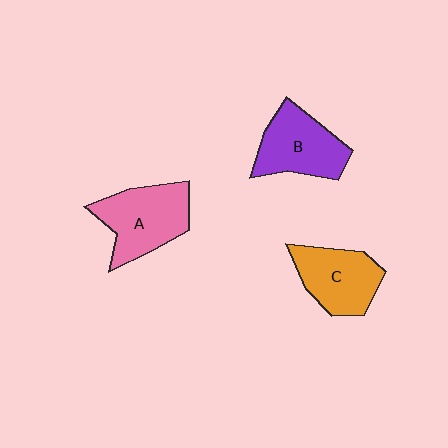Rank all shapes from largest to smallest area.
From largest to smallest: A (pink), B (purple), C (orange).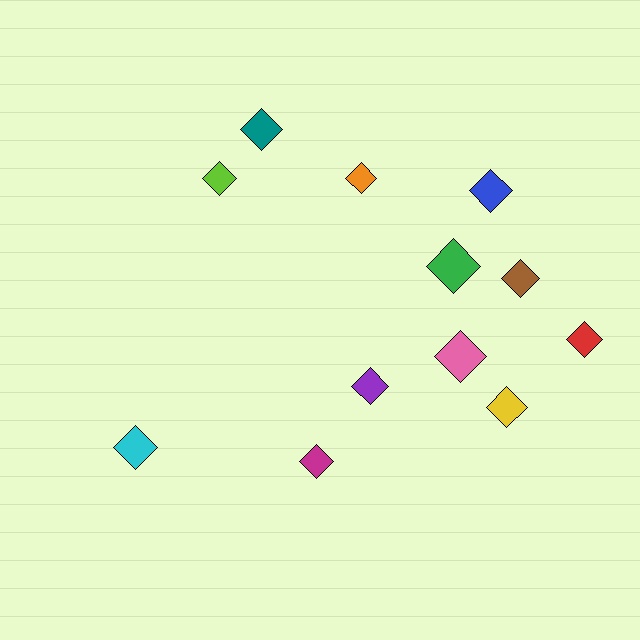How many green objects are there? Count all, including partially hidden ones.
There is 1 green object.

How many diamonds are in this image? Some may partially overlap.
There are 12 diamonds.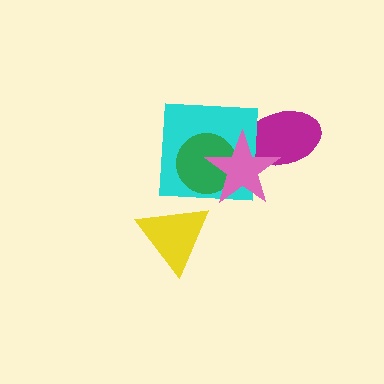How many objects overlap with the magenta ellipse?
2 objects overlap with the magenta ellipse.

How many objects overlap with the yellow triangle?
0 objects overlap with the yellow triangle.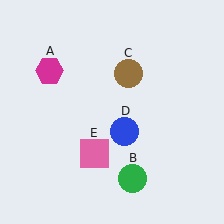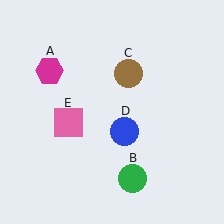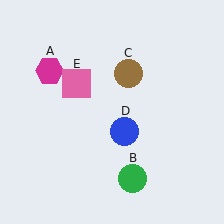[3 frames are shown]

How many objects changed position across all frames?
1 object changed position: pink square (object E).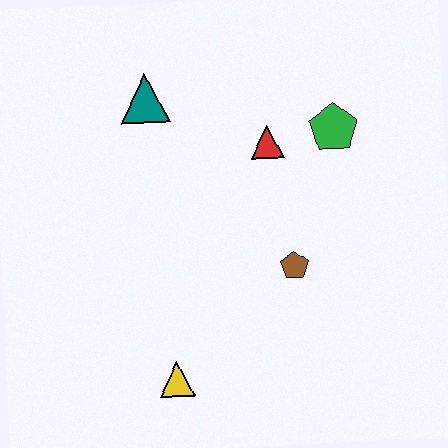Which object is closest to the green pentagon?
The red triangle is closest to the green pentagon.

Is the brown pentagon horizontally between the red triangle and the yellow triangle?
No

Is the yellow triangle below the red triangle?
Yes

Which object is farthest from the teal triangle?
The yellow triangle is farthest from the teal triangle.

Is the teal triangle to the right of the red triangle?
No